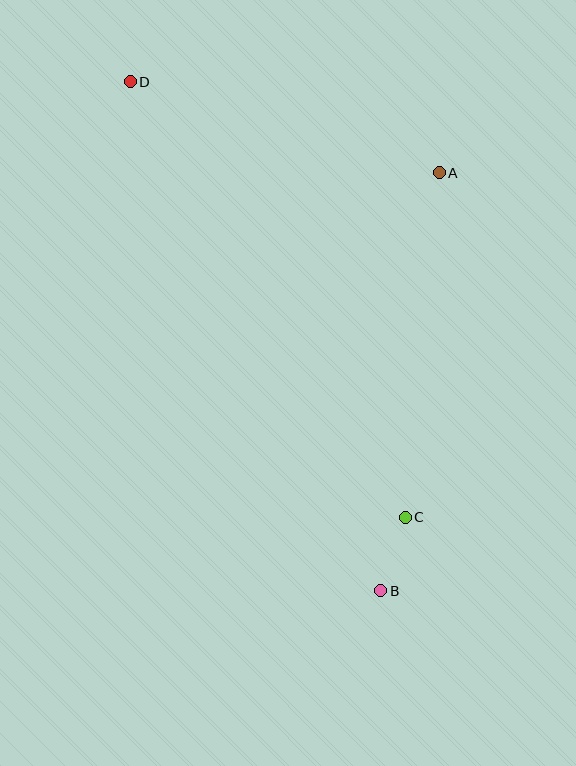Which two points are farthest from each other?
Points B and D are farthest from each other.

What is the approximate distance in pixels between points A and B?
The distance between A and B is approximately 422 pixels.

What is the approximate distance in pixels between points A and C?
The distance between A and C is approximately 346 pixels.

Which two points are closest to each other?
Points B and C are closest to each other.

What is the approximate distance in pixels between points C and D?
The distance between C and D is approximately 515 pixels.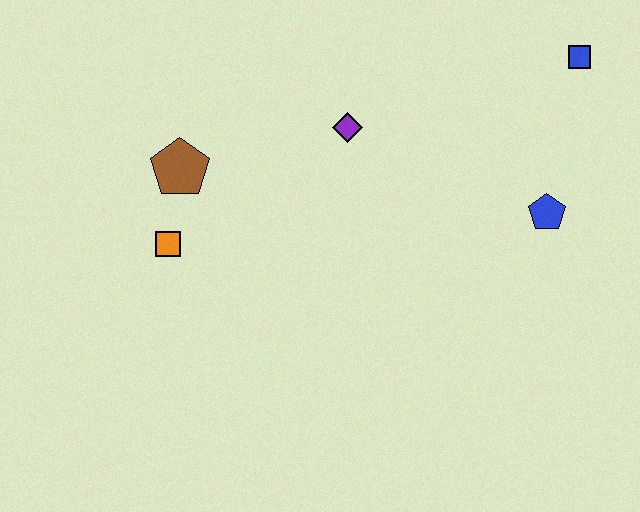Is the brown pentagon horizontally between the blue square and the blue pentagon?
No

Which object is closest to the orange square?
The brown pentagon is closest to the orange square.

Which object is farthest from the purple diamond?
The blue square is farthest from the purple diamond.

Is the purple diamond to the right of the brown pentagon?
Yes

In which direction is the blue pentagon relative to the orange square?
The blue pentagon is to the right of the orange square.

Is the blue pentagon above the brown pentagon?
No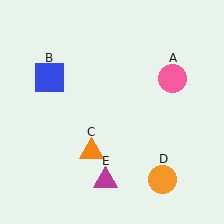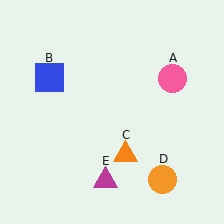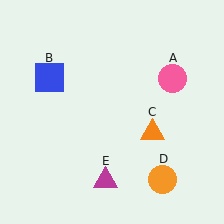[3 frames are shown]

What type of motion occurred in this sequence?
The orange triangle (object C) rotated counterclockwise around the center of the scene.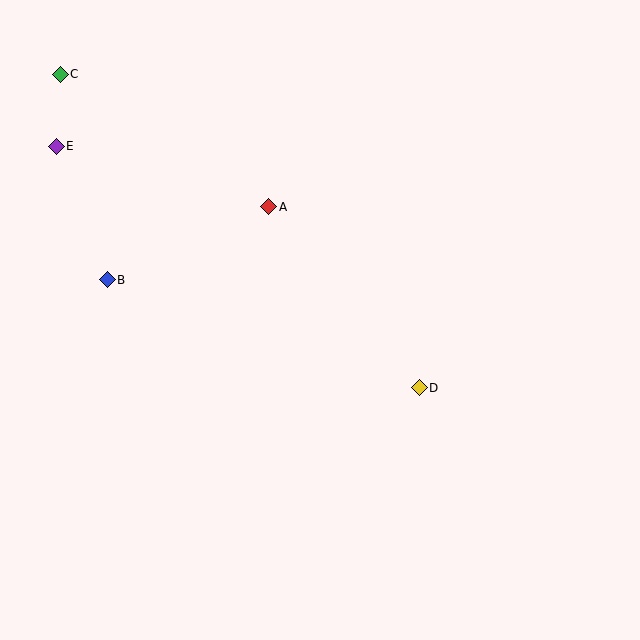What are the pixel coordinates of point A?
Point A is at (269, 207).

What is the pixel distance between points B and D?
The distance between B and D is 330 pixels.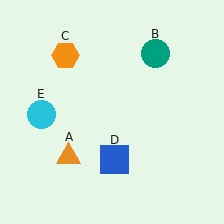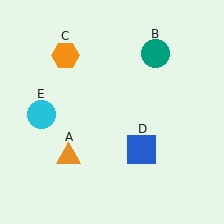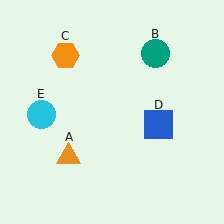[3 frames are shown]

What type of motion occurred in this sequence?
The blue square (object D) rotated counterclockwise around the center of the scene.